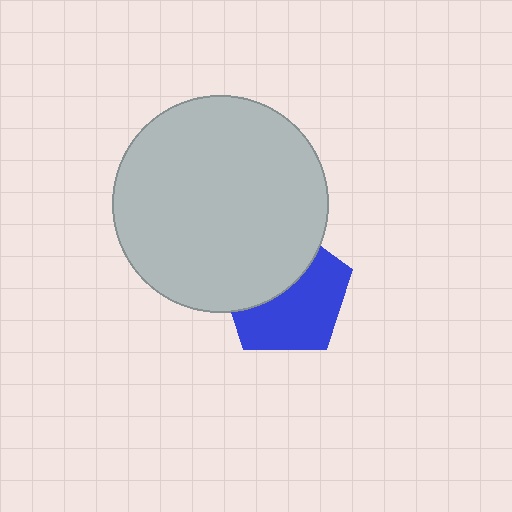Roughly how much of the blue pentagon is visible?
About half of it is visible (roughly 56%).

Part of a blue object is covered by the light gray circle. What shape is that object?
It is a pentagon.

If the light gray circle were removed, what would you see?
You would see the complete blue pentagon.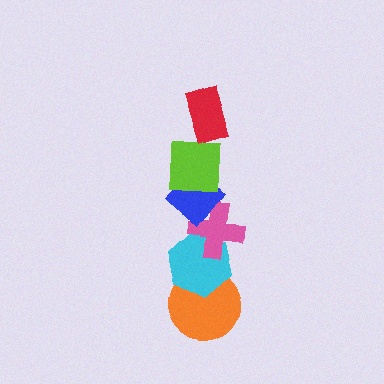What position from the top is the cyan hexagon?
The cyan hexagon is 5th from the top.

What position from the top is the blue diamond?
The blue diamond is 3rd from the top.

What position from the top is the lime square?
The lime square is 2nd from the top.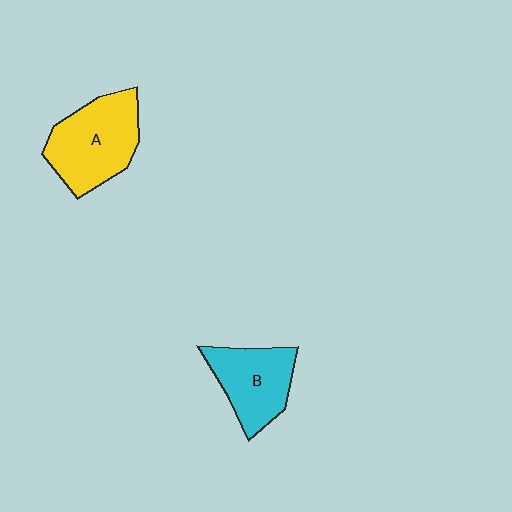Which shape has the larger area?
Shape A (yellow).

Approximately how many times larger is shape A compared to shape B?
Approximately 1.3 times.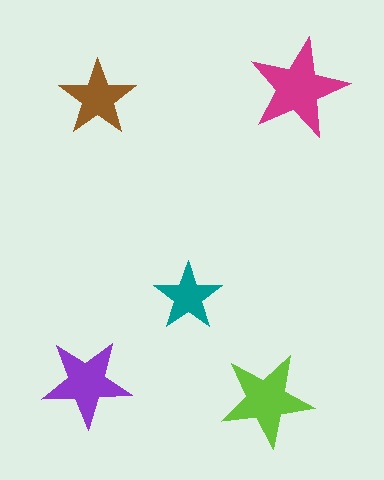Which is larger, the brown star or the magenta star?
The magenta one.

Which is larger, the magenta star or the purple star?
The magenta one.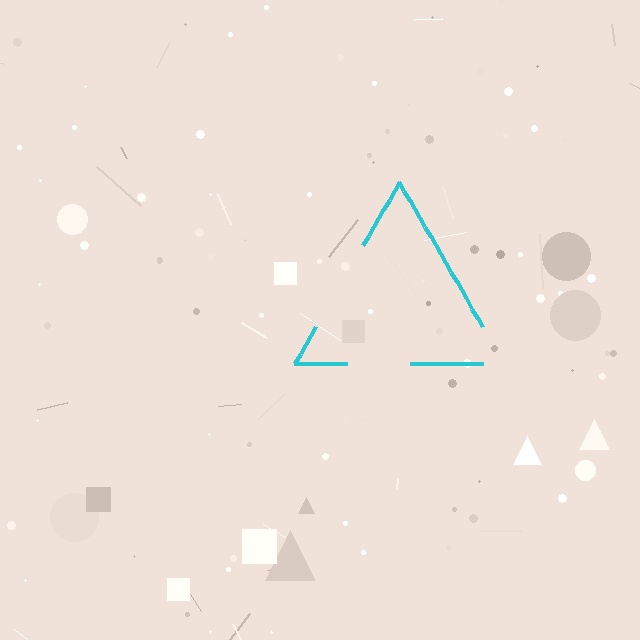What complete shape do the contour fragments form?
The contour fragments form a triangle.